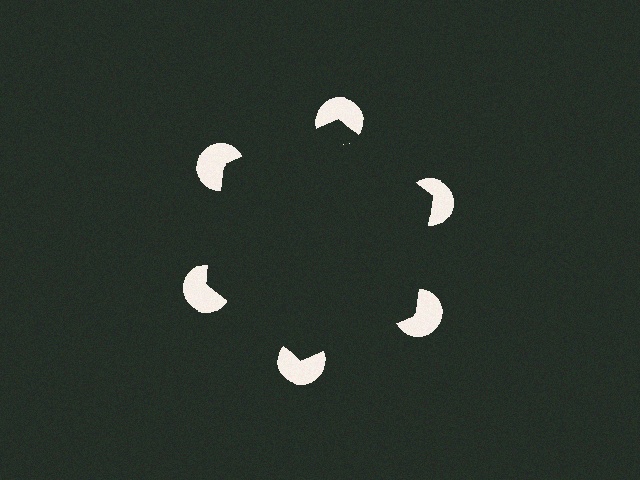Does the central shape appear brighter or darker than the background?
It typically appears slightly darker than the background, even though no actual brightness change is drawn.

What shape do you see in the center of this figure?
An illusory hexagon — its edges are inferred from the aligned wedge cuts in the pac-man discs, not physically drawn.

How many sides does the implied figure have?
6 sides.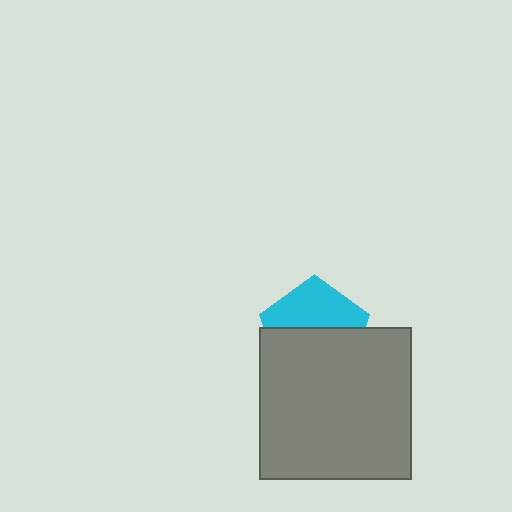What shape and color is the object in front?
The object in front is a gray square.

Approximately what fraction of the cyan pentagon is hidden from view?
Roughly 55% of the cyan pentagon is hidden behind the gray square.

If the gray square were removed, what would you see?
You would see the complete cyan pentagon.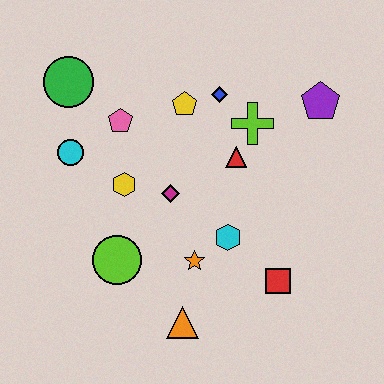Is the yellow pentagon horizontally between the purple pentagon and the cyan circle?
Yes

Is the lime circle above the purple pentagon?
No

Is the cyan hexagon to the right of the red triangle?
No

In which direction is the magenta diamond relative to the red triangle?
The magenta diamond is to the left of the red triangle.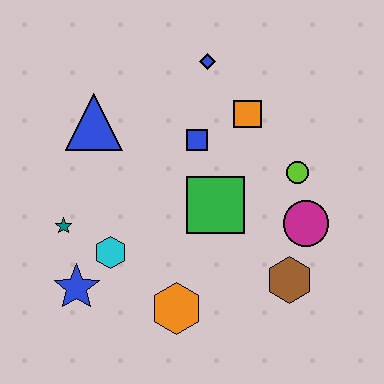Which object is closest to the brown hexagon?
The magenta circle is closest to the brown hexagon.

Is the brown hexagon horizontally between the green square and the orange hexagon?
No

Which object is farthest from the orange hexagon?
The blue diamond is farthest from the orange hexagon.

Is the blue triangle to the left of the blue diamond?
Yes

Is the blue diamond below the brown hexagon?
No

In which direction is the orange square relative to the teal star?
The orange square is to the right of the teal star.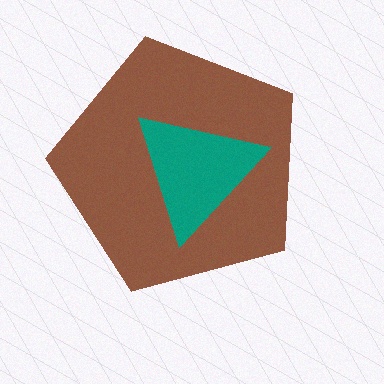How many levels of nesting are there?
2.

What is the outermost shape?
The brown pentagon.